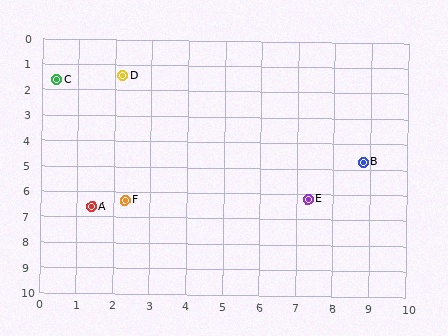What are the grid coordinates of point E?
Point E is at approximately (7.3, 6.2).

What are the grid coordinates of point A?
Point A is at approximately (1.4, 6.6).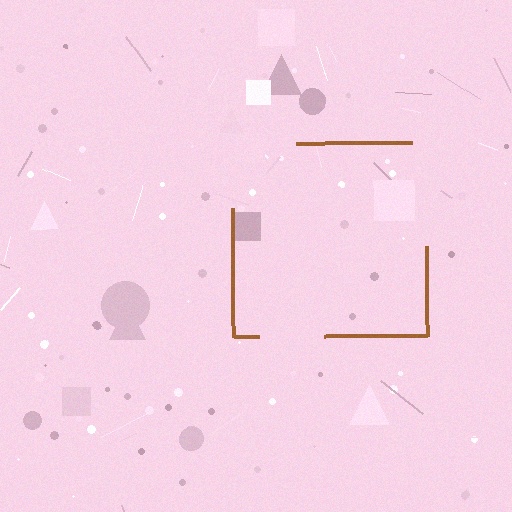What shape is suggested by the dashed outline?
The dashed outline suggests a square.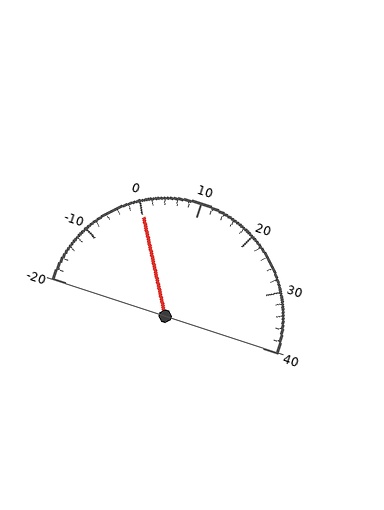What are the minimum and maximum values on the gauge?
The gauge ranges from -20 to 40.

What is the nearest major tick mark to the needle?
The nearest major tick mark is 0.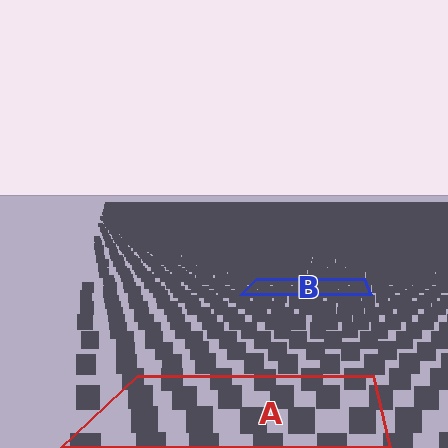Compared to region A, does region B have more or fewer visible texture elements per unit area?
Region B has more texture elements per unit area — they are packed more densely because it is farther away.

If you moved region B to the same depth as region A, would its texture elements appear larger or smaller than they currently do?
They would appear larger. At a closer depth, the same texture elements are projected at a bigger on-screen size.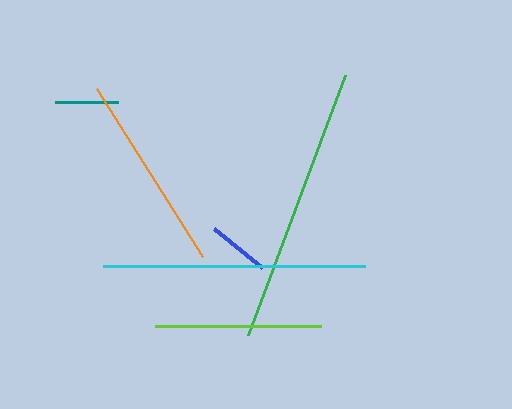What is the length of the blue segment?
The blue segment is approximately 62 pixels long.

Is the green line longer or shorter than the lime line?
The green line is longer than the lime line.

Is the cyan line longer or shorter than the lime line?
The cyan line is longer than the lime line.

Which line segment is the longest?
The green line is the longest at approximately 277 pixels.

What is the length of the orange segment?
The orange segment is approximately 199 pixels long.